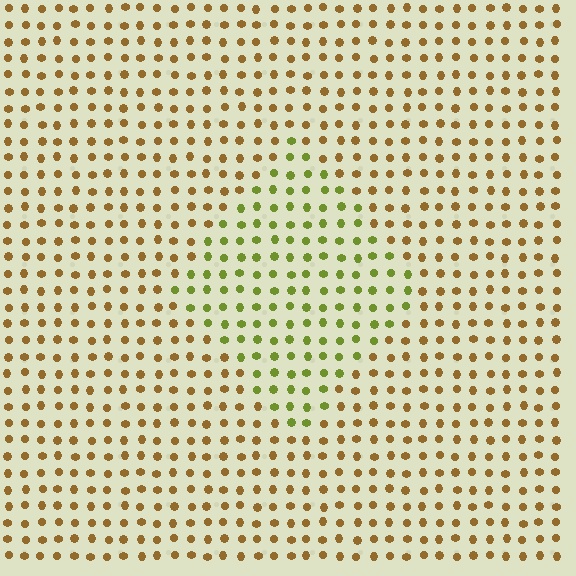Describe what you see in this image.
The image is filled with small brown elements in a uniform arrangement. A diamond-shaped region is visible where the elements are tinted to a slightly different hue, forming a subtle color boundary.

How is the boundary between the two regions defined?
The boundary is defined purely by a slight shift in hue (about 45 degrees). Spacing, size, and orientation are identical on both sides.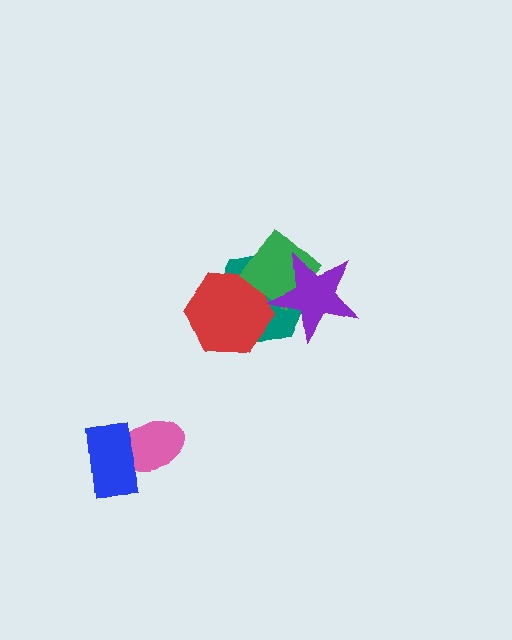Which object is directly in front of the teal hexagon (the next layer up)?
The red hexagon is directly in front of the teal hexagon.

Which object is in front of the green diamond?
The purple star is in front of the green diamond.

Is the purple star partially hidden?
No, no other shape covers it.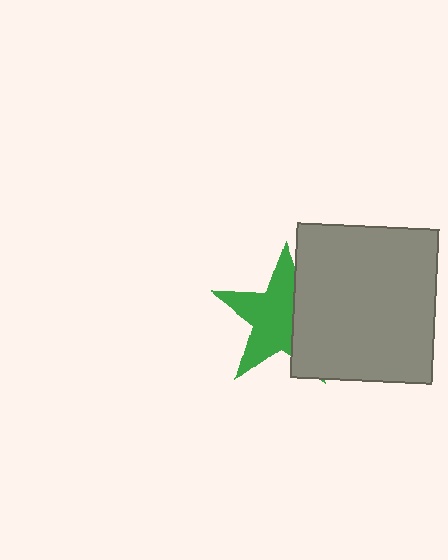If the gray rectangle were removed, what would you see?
You would see the complete green star.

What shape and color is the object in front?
The object in front is a gray rectangle.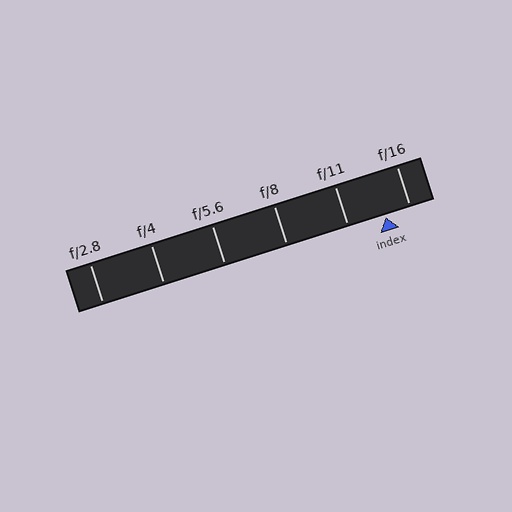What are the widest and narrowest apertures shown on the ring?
The widest aperture shown is f/2.8 and the narrowest is f/16.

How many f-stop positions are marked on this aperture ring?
There are 6 f-stop positions marked.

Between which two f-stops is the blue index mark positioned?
The index mark is between f/11 and f/16.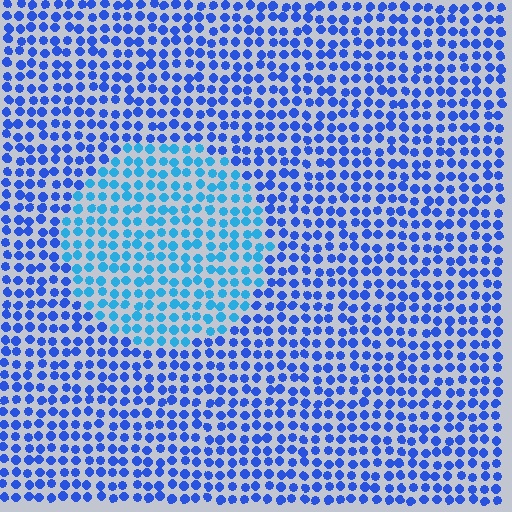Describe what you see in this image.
The image is filled with small blue elements in a uniform arrangement. A circle-shaped region is visible where the elements are tinted to a slightly different hue, forming a subtle color boundary.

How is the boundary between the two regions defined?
The boundary is defined purely by a slight shift in hue (about 29 degrees). Spacing, size, and orientation are identical on both sides.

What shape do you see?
I see a circle.